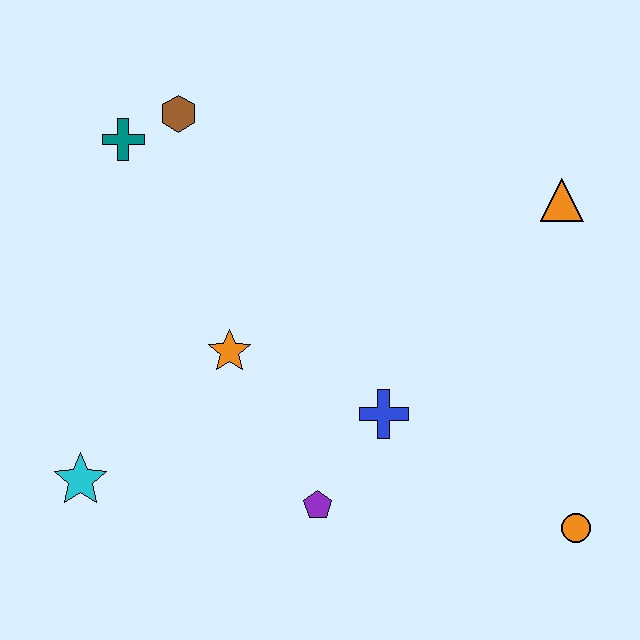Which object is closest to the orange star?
The blue cross is closest to the orange star.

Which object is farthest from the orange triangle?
The cyan star is farthest from the orange triangle.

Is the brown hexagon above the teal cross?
Yes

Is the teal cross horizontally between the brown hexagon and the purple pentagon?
No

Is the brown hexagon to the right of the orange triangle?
No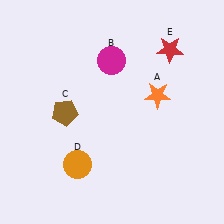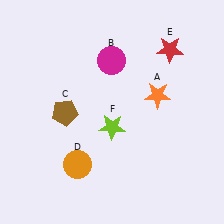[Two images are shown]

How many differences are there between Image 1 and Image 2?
There is 1 difference between the two images.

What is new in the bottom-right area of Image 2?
A lime star (F) was added in the bottom-right area of Image 2.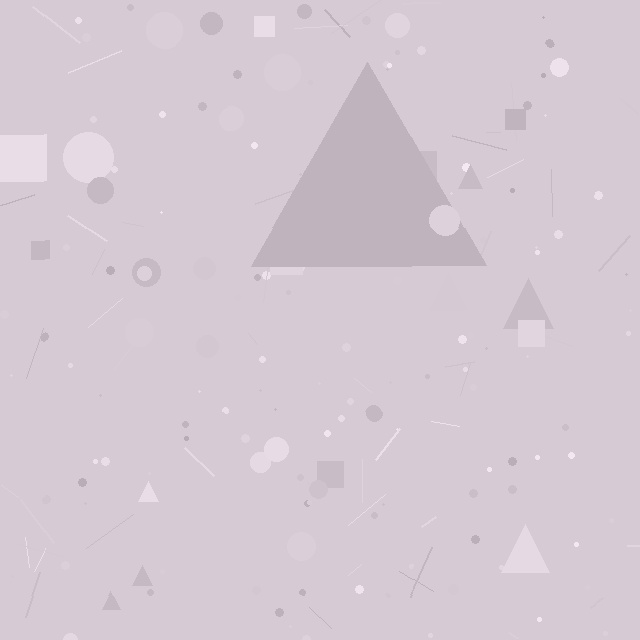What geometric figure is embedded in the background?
A triangle is embedded in the background.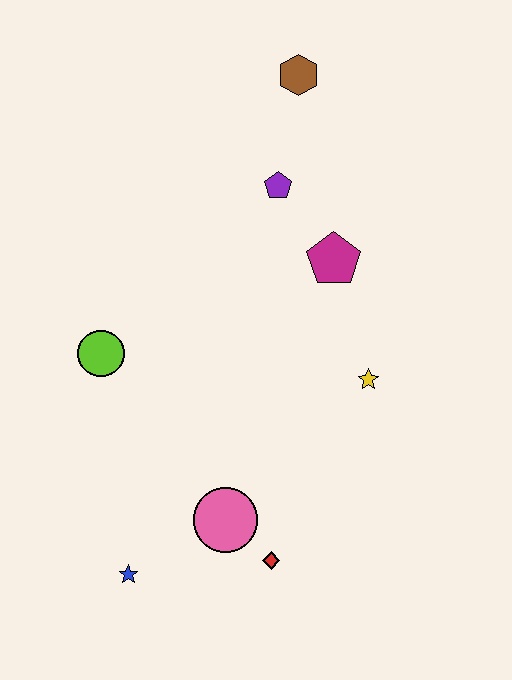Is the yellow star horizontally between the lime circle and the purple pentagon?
No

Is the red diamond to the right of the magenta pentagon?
No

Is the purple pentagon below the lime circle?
No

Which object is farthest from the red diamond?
The brown hexagon is farthest from the red diamond.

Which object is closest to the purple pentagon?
The magenta pentagon is closest to the purple pentagon.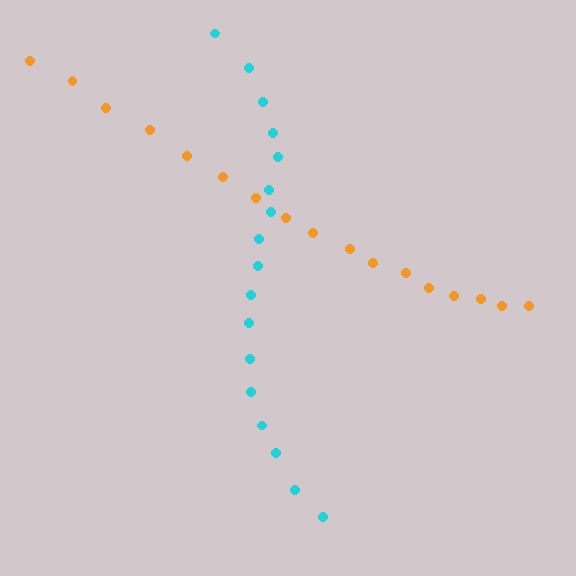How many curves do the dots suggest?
There are 2 distinct paths.